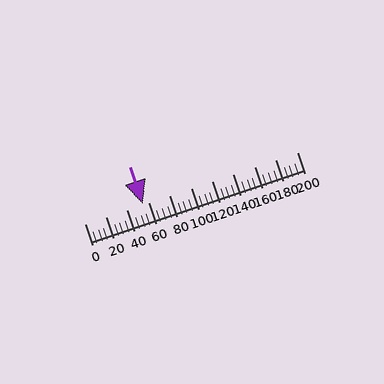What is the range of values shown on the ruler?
The ruler shows values from 0 to 200.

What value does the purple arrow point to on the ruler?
The purple arrow points to approximately 55.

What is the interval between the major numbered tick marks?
The major tick marks are spaced 20 units apart.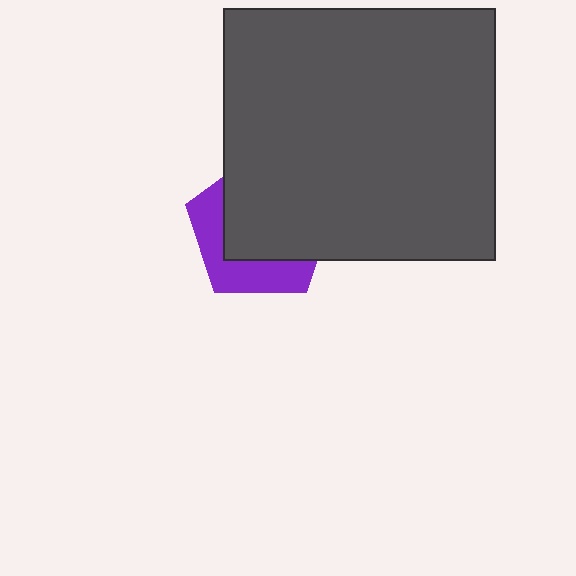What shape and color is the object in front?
The object in front is a dark gray rectangle.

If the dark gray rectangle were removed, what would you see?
You would see the complete purple pentagon.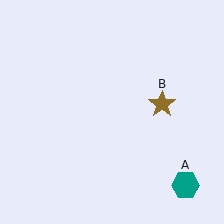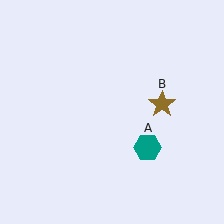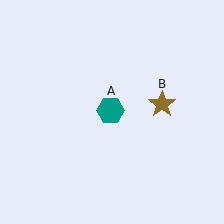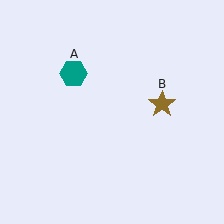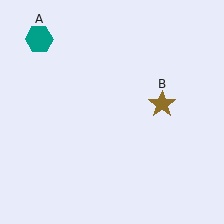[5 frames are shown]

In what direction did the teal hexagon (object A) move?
The teal hexagon (object A) moved up and to the left.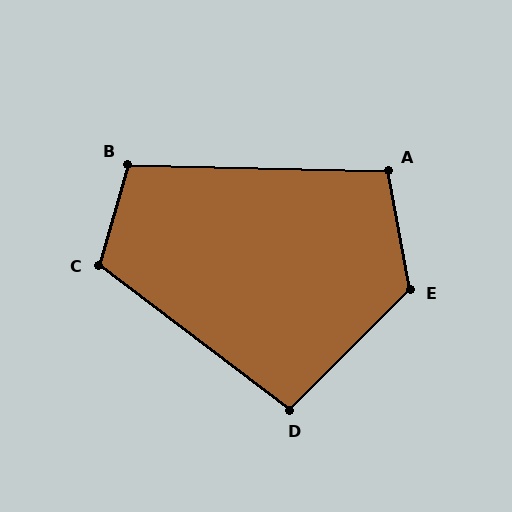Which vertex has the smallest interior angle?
D, at approximately 98 degrees.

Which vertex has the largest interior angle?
E, at approximately 125 degrees.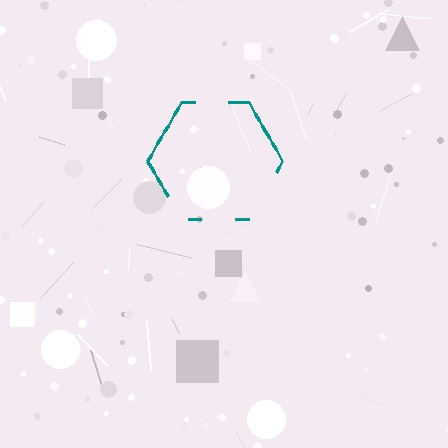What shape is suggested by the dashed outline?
The dashed outline suggests a hexagon.